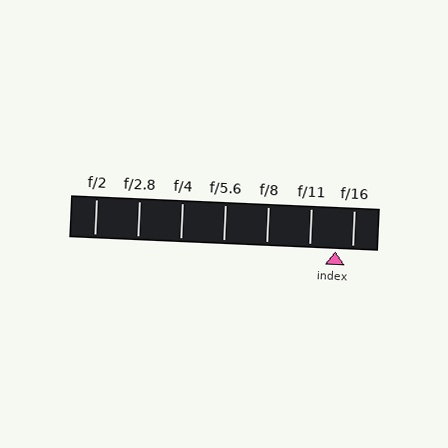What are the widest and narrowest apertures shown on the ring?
The widest aperture shown is f/2 and the narrowest is f/16.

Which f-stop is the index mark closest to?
The index mark is closest to f/16.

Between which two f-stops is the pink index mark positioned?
The index mark is between f/11 and f/16.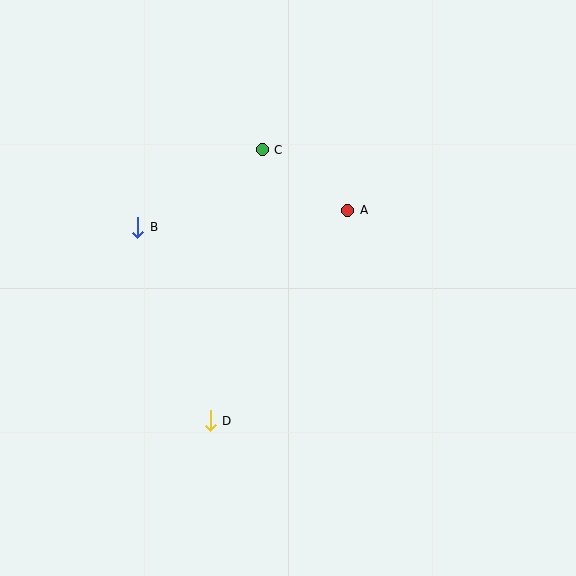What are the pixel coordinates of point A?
Point A is at (348, 210).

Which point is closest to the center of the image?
Point A at (348, 210) is closest to the center.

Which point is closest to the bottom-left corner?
Point D is closest to the bottom-left corner.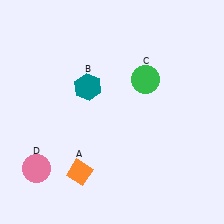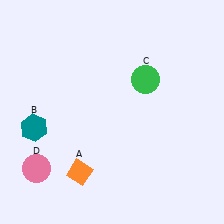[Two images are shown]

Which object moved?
The teal hexagon (B) moved left.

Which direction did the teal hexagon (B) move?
The teal hexagon (B) moved left.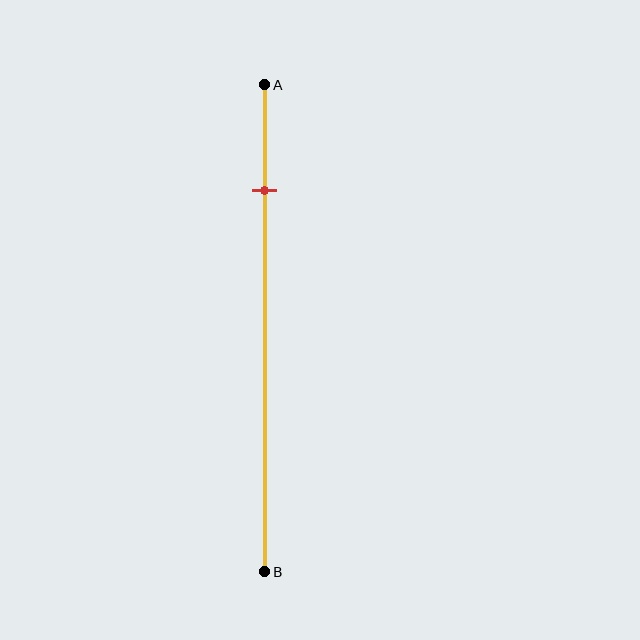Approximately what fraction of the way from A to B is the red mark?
The red mark is approximately 20% of the way from A to B.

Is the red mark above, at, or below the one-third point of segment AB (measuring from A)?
The red mark is above the one-third point of segment AB.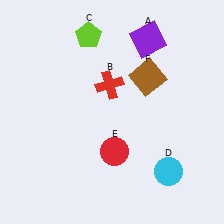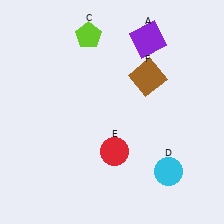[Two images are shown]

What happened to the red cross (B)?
The red cross (B) was removed in Image 2. It was in the top-left area of Image 1.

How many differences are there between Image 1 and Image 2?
There is 1 difference between the two images.